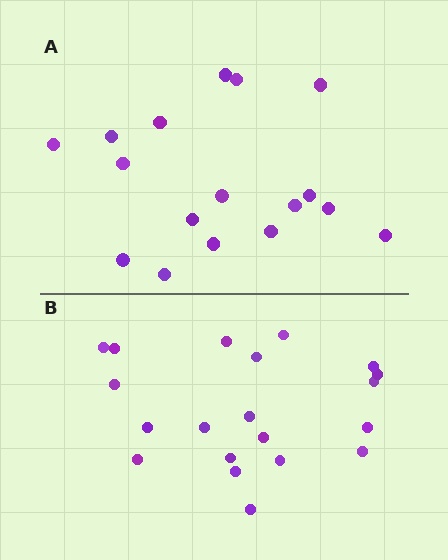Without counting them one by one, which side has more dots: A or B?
Region B (the bottom region) has more dots.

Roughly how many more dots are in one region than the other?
Region B has just a few more — roughly 2 or 3 more dots than region A.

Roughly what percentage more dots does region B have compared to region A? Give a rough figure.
About 20% more.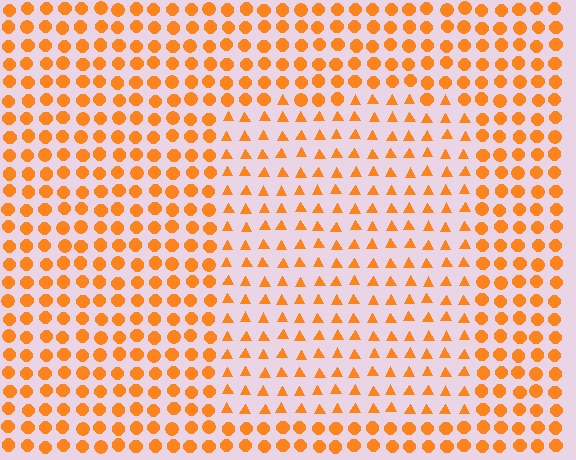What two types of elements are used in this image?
The image uses triangles inside the rectangle region and circles outside it.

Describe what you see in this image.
The image is filled with small orange elements arranged in a uniform grid. A rectangle-shaped region contains triangles, while the surrounding area contains circles. The boundary is defined purely by the change in element shape.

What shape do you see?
I see a rectangle.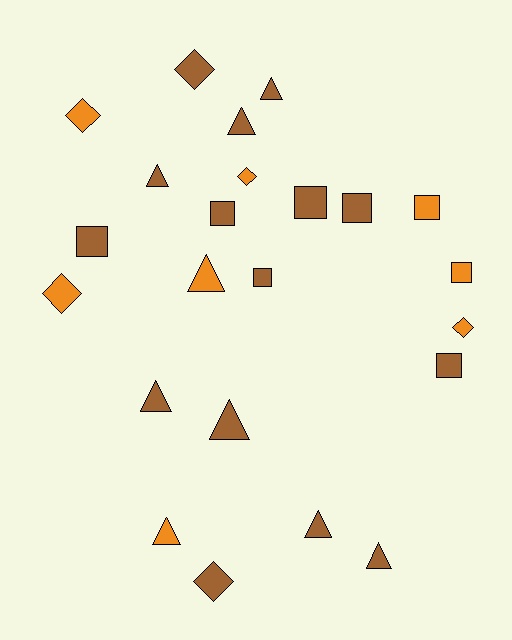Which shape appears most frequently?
Triangle, with 9 objects.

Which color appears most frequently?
Brown, with 15 objects.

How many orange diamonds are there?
There are 4 orange diamonds.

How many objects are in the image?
There are 23 objects.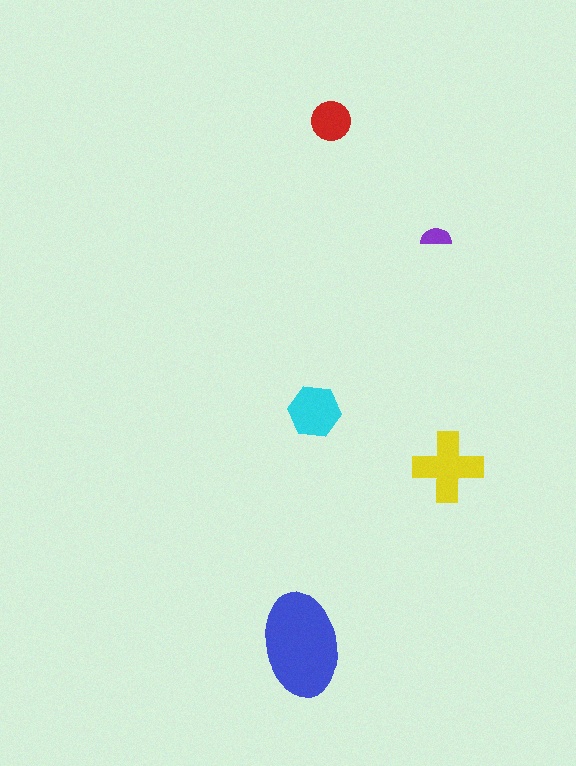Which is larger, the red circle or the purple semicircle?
The red circle.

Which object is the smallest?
The purple semicircle.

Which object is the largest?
The blue ellipse.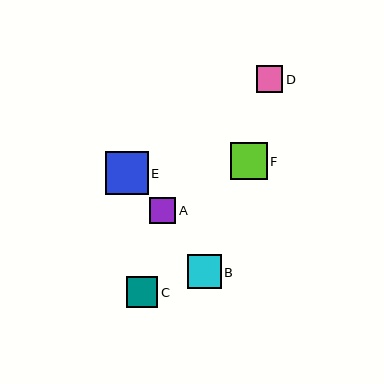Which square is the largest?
Square E is the largest with a size of approximately 43 pixels.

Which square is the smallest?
Square A is the smallest with a size of approximately 26 pixels.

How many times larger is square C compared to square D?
Square C is approximately 1.2 times the size of square D.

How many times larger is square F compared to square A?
Square F is approximately 1.4 times the size of square A.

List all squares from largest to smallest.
From largest to smallest: E, F, B, C, D, A.